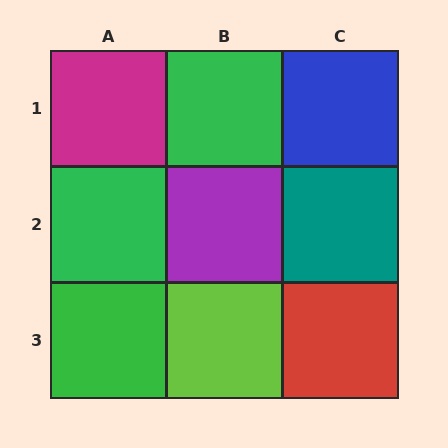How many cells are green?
3 cells are green.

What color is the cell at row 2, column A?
Green.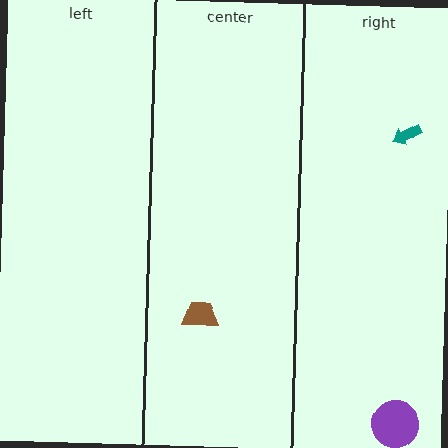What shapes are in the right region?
The purple circle, the teal arrow.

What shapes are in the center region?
The brown trapezoid.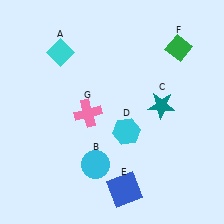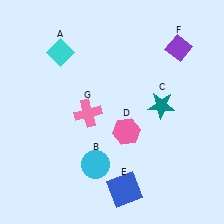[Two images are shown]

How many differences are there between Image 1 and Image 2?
There are 2 differences between the two images.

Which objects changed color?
D changed from cyan to pink. F changed from green to purple.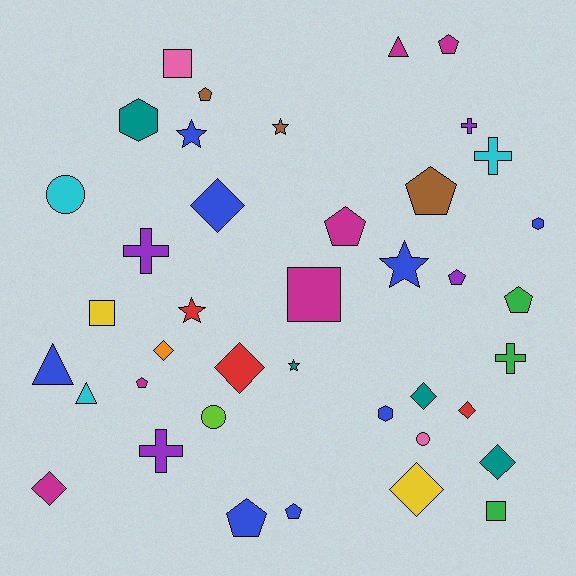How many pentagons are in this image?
There are 9 pentagons.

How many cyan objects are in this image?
There are 3 cyan objects.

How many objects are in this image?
There are 40 objects.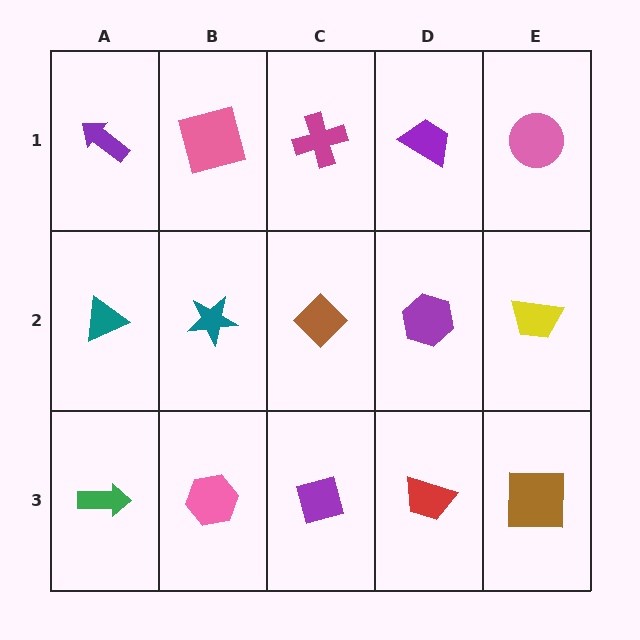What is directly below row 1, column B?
A teal star.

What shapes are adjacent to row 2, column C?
A magenta cross (row 1, column C), a purple diamond (row 3, column C), a teal star (row 2, column B), a purple hexagon (row 2, column D).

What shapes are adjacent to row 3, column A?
A teal triangle (row 2, column A), a pink hexagon (row 3, column B).